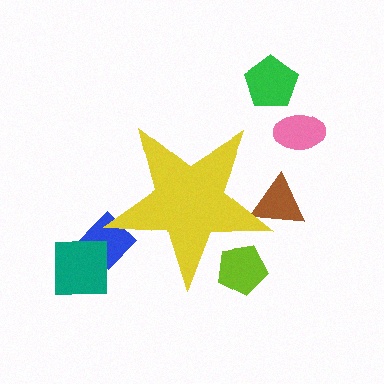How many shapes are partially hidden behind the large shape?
3 shapes are partially hidden.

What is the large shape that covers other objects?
A yellow star.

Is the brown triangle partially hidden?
Yes, the brown triangle is partially hidden behind the yellow star.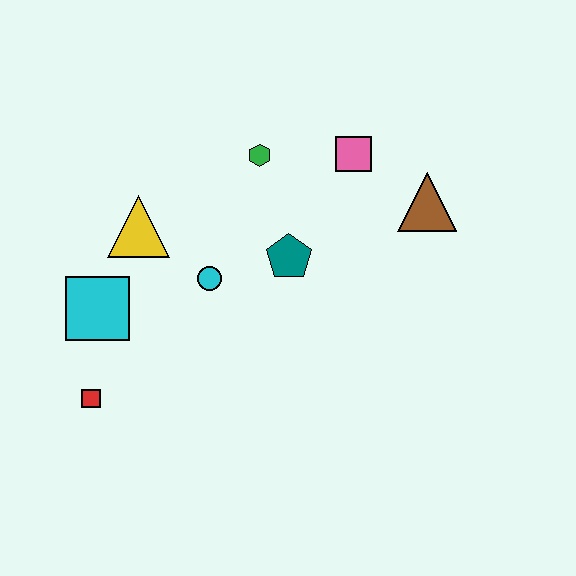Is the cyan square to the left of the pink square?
Yes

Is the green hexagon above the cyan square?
Yes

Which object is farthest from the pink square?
The red square is farthest from the pink square.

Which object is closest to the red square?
The cyan square is closest to the red square.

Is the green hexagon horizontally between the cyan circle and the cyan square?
No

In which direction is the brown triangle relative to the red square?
The brown triangle is to the right of the red square.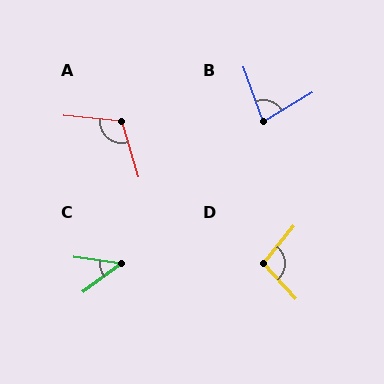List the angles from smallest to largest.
C (45°), B (80°), D (99°), A (112°).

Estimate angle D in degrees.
Approximately 99 degrees.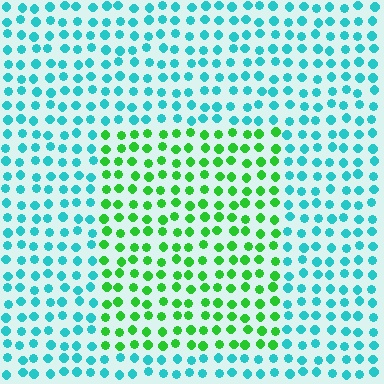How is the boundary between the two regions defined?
The boundary is defined purely by a slight shift in hue (about 58 degrees). Spacing, size, and orientation are identical on both sides.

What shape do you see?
I see a rectangle.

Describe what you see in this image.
The image is filled with small cyan elements in a uniform arrangement. A rectangle-shaped region is visible where the elements are tinted to a slightly different hue, forming a subtle color boundary.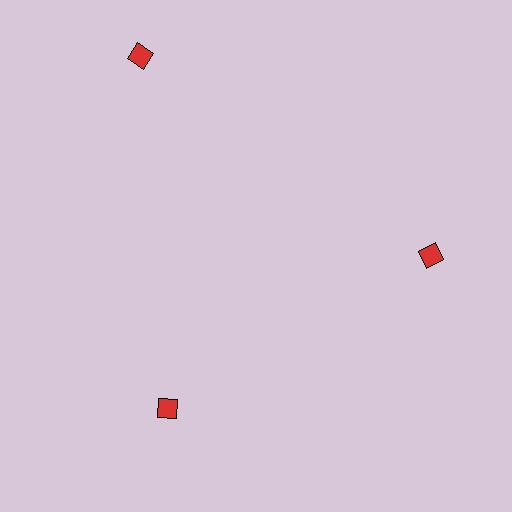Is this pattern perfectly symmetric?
No. The 3 red diamonds are arranged in a ring, but one element near the 11 o'clock position is pushed outward from the center, breaking the 3-fold rotational symmetry.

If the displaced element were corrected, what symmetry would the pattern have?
It would have 3-fold rotational symmetry — the pattern would map onto itself every 120 degrees.